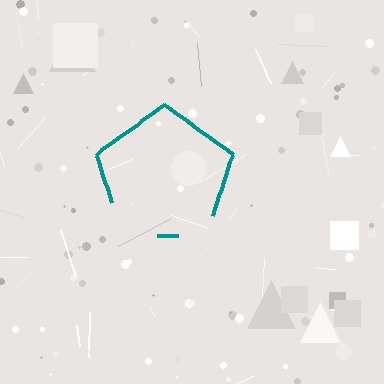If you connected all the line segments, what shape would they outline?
They would outline a pentagon.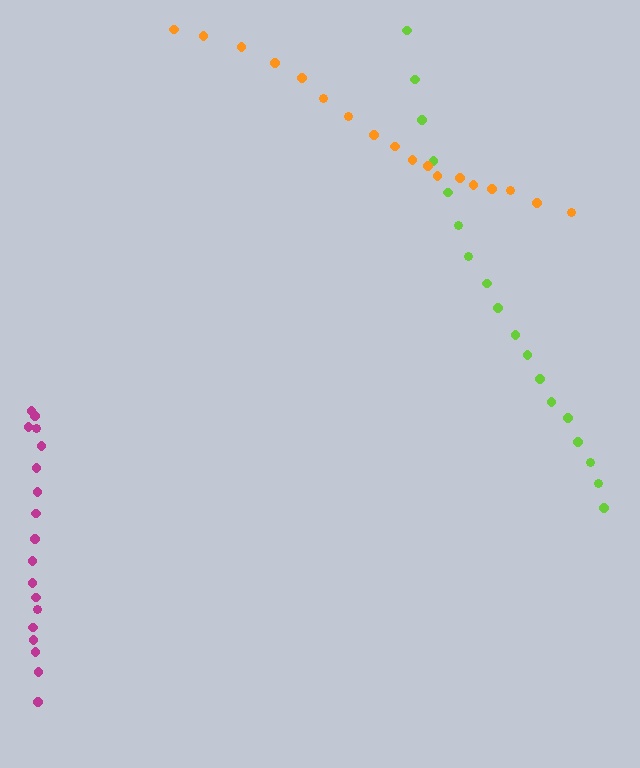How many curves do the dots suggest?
There are 3 distinct paths.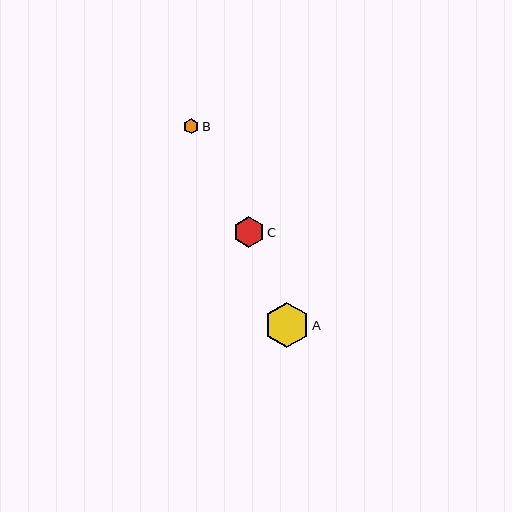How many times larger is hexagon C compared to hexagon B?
Hexagon C is approximately 2.0 times the size of hexagon B.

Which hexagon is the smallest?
Hexagon B is the smallest with a size of approximately 15 pixels.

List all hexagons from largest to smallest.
From largest to smallest: A, C, B.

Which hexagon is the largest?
Hexagon A is the largest with a size of approximately 45 pixels.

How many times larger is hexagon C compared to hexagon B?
Hexagon C is approximately 2.0 times the size of hexagon B.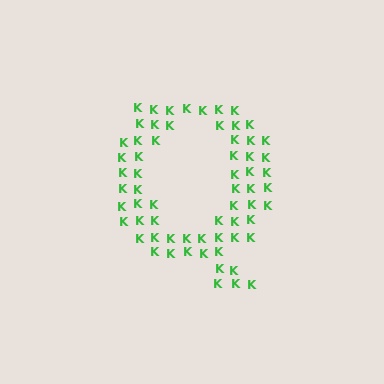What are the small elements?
The small elements are letter K's.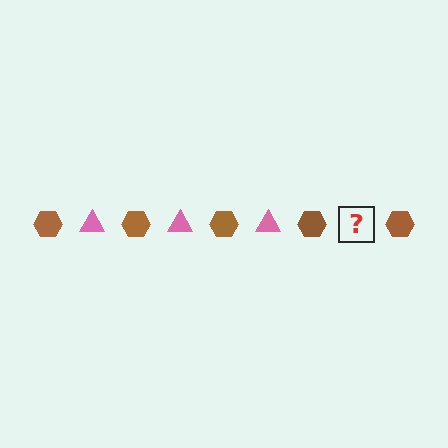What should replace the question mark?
The question mark should be replaced with a pink triangle.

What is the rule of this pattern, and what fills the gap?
The rule is that the pattern alternates between brown hexagon and pink triangle. The gap should be filled with a pink triangle.